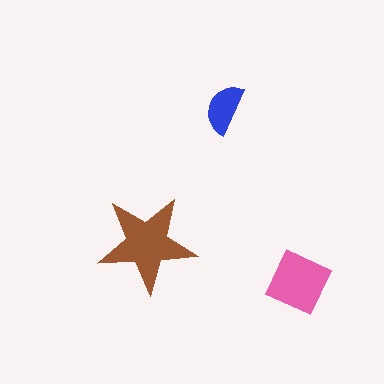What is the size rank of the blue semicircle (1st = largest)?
3rd.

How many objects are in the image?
There are 3 objects in the image.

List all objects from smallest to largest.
The blue semicircle, the pink square, the brown star.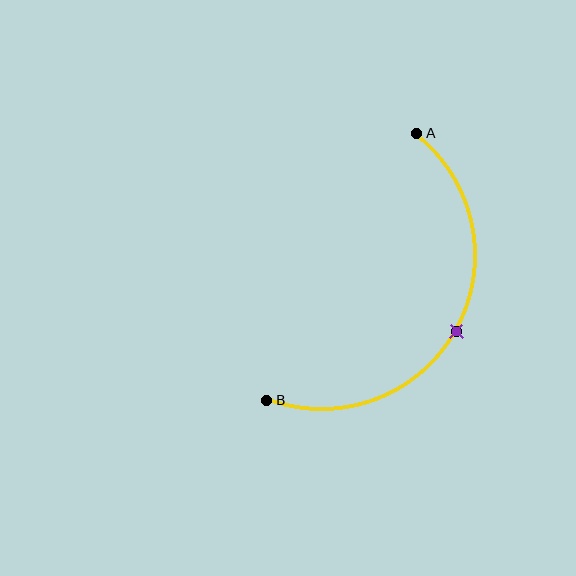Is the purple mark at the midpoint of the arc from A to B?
Yes. The purple mark lies on the arc at equal arc-length from both A and B — it is the arc midpoint.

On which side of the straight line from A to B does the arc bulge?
The arc bulges to the right of the straight line connecting A and B.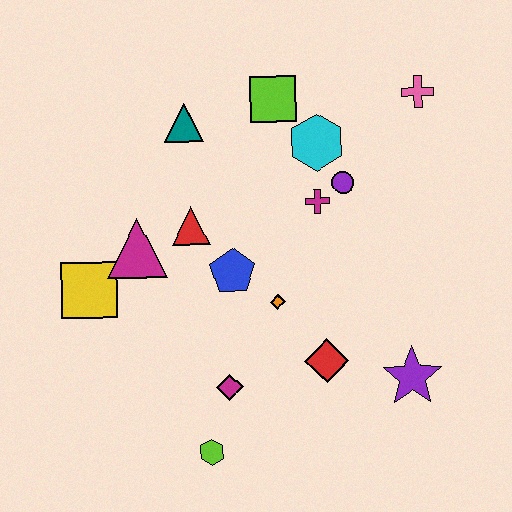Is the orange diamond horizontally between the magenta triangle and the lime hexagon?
No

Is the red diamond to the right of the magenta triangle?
Yes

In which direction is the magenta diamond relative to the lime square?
The magenta diamond is below the lime square.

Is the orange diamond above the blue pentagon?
No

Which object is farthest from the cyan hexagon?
The lime hexagon is farthest from the cyan hexagon.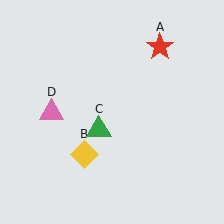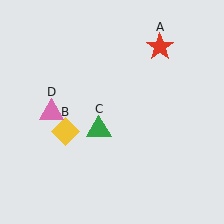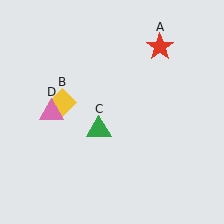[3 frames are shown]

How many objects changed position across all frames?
1 object changed position: yellow diamond (object B).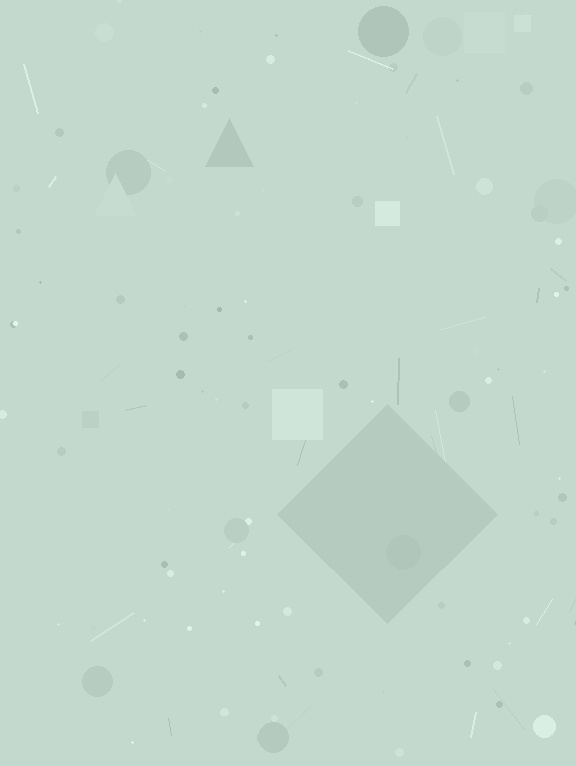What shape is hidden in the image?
A diamond is hidden in the image.